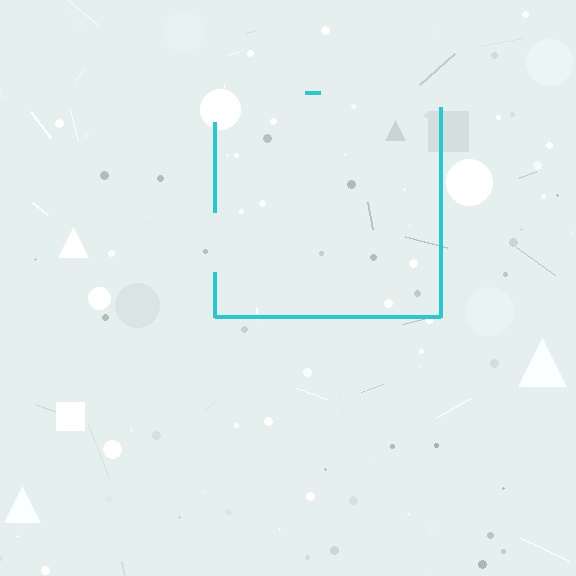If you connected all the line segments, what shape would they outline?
They would outline a square.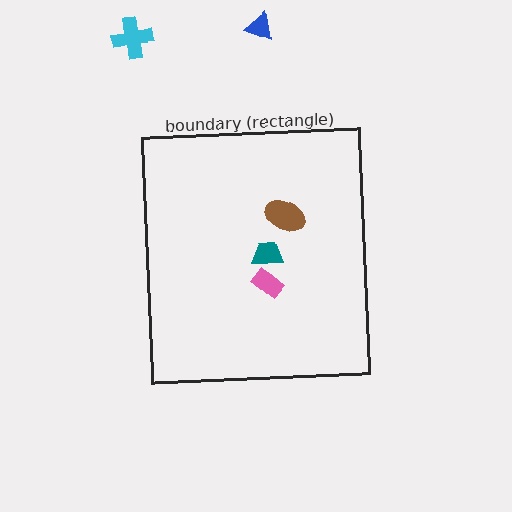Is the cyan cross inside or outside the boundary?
Outside.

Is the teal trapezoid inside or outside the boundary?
Inside.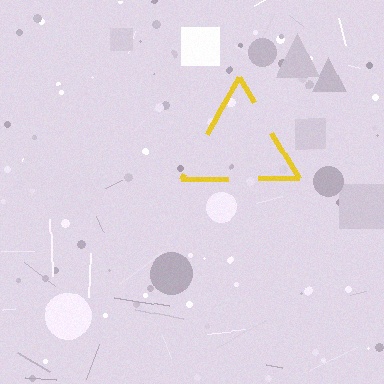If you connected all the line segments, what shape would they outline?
They would outline a triangle.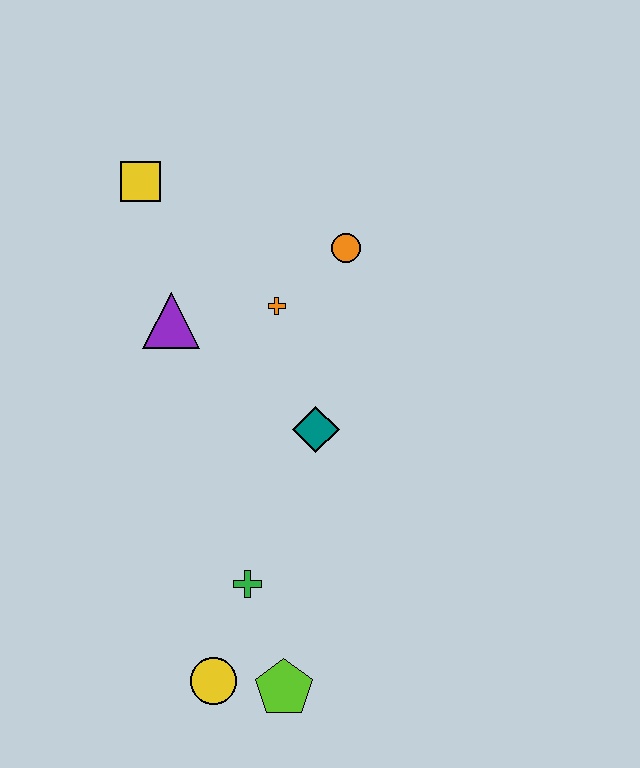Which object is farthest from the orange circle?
The yellow circle is farthest from the orange circle.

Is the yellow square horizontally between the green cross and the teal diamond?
No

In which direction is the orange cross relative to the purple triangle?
The orange cross is to the right of the purple triangle.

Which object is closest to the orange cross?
The orange circle is closest to the orange cross.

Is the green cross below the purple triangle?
Yes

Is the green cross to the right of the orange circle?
No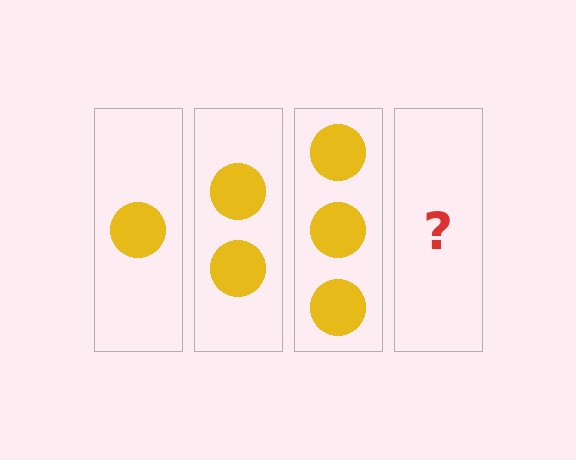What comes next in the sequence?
The next element should be 4 circles.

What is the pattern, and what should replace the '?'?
The pattern is that each step adds one more circle. The '?' should be 4 circles.